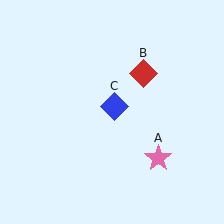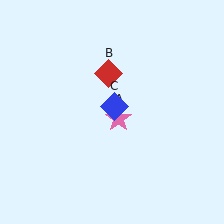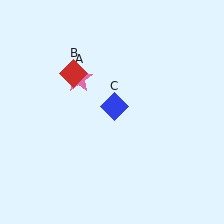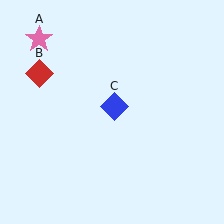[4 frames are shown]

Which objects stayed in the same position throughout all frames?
Blue diamond (object C) remained stationary.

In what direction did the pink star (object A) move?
The pink star (object A) moved up and to the left.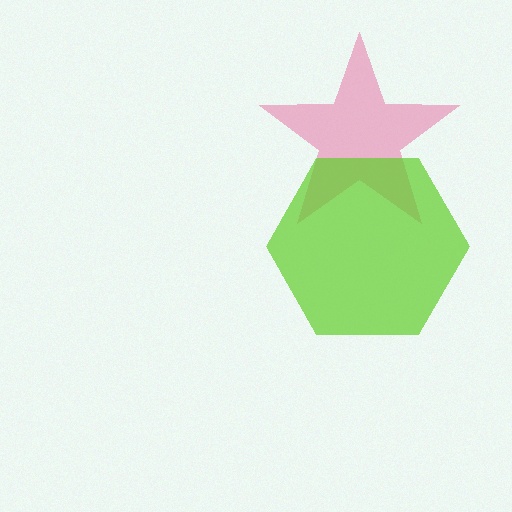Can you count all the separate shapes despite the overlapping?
Yes, there are 2 separate shapes.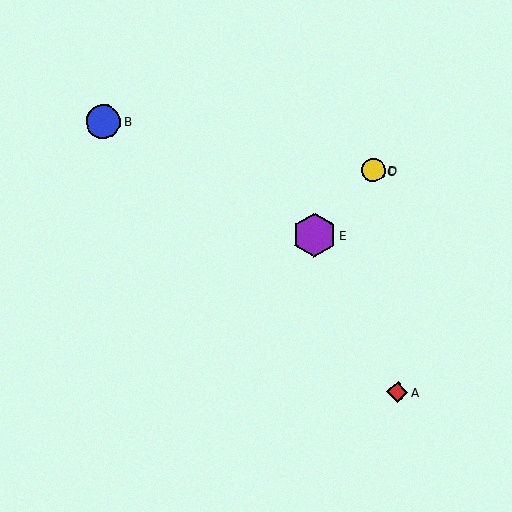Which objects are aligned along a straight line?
Objects C, D, E are aligned along a straight line.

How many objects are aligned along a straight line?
3 objects (C, D, E) are aligned along a straight line.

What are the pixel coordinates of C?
Object C is at (373, 171).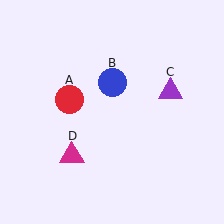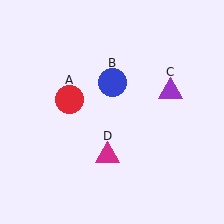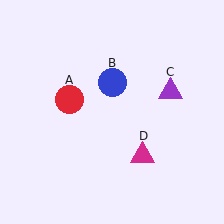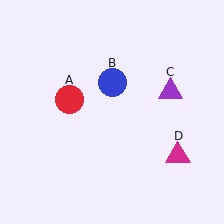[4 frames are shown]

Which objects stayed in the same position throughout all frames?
Red circle (object A) and blue circle (object B) and purple triangle (object C) remained stationary.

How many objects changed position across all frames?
1 object changed position: magenta triangle (object D).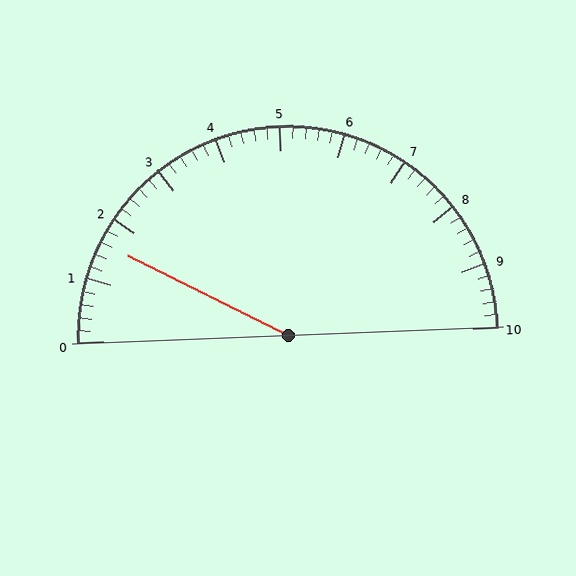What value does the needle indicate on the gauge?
The needle indicates approximately 1.6.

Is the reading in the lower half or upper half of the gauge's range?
The reading is in the lower half of the range (0 to 10).